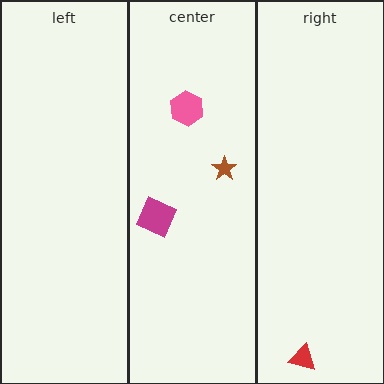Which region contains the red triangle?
The right region.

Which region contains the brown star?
The center region.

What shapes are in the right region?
The red triangle.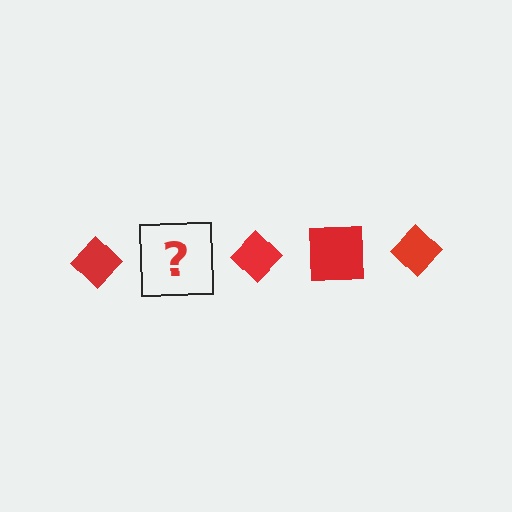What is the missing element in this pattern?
The missing element is a red square.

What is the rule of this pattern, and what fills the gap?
The rule is that the pattern cycles through diamond, square shapes in red. The gap should be filled with a red square.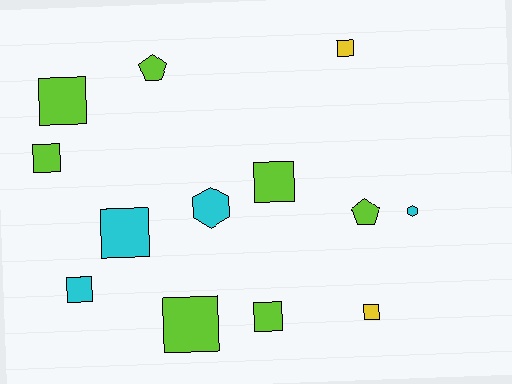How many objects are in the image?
There are 13 objects.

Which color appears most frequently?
Lime, with 7 objects.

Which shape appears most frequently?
Square, with 9 objects.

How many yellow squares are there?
There are 2 yellow squares.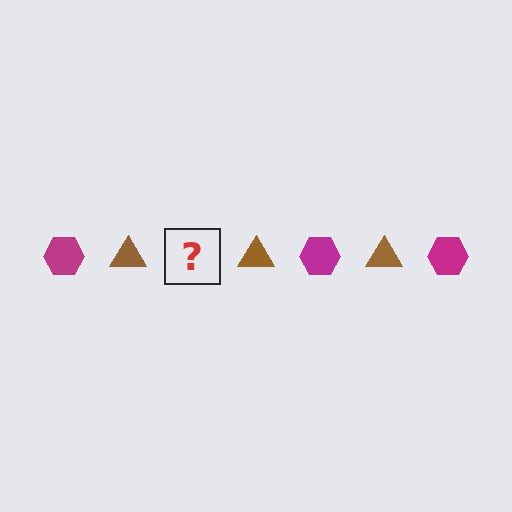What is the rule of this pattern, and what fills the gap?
The rule is that the pattern alternates between magenta hexagon and brown triangle. The gap should be filled with a magenta hexagon.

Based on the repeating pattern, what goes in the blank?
The blank should be a magenta hexagon.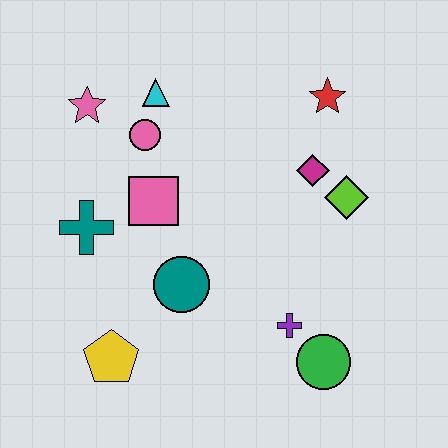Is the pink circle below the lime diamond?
No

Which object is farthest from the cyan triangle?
The green circle is farthest from the cyan triangle.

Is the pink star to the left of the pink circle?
Yes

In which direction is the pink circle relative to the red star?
The pink circle is to the left of the red star.